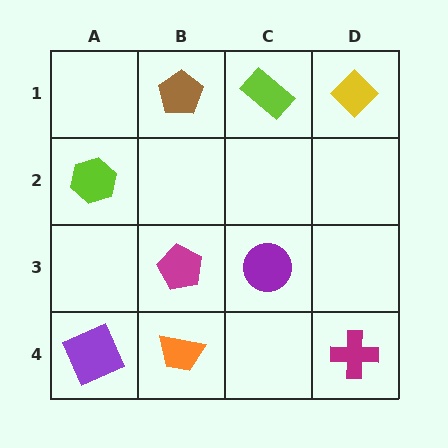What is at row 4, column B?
An orange trapezoid.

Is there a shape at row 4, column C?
No, that cell is empty.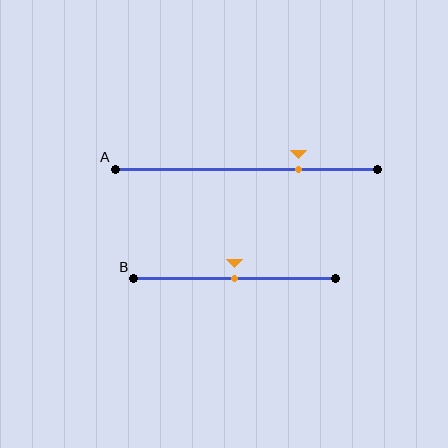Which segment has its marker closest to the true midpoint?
Segment B has its marker closest to the true midpoint.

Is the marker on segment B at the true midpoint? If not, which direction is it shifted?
Yes, the marker on segment B is at the true midpoint.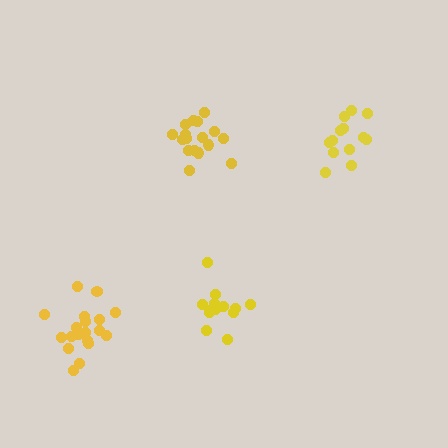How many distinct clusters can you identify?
There are 4 distinct clusters.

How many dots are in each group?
Group 1: 14 dots, Group 2: 17 dots, Group 3: 19 dots, Group 4: 13 dots (63 total).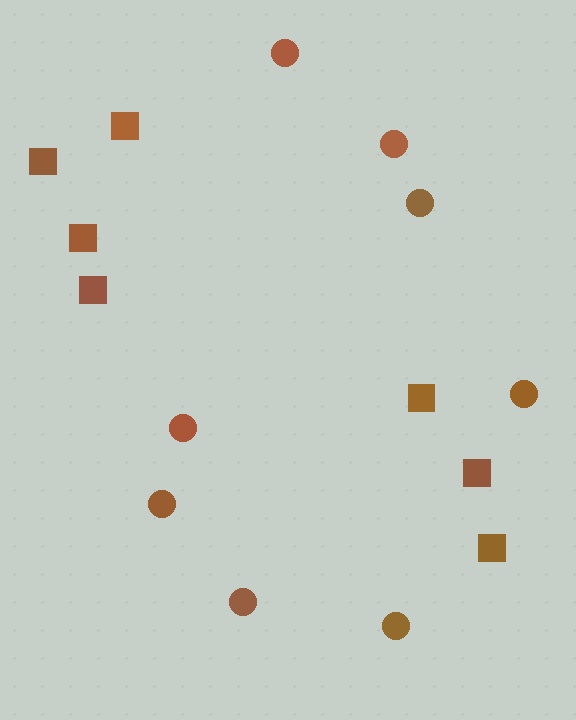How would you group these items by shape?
There are 2 groups: one group of circles (8) and one group of squares (7).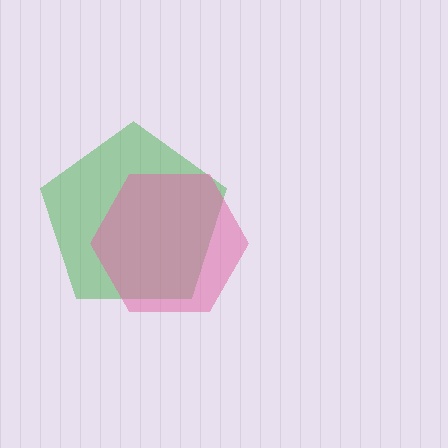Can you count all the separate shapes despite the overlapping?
Yes, there are 2 separate shapes.